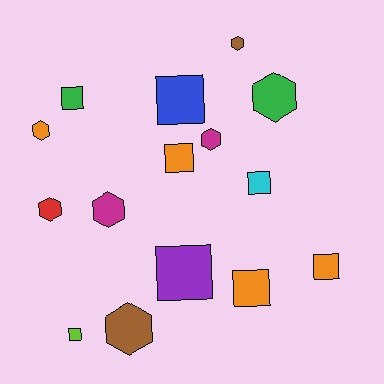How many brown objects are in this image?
There are 2 brown objects.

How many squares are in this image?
There are 8 squares.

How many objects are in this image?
There are 15 objects.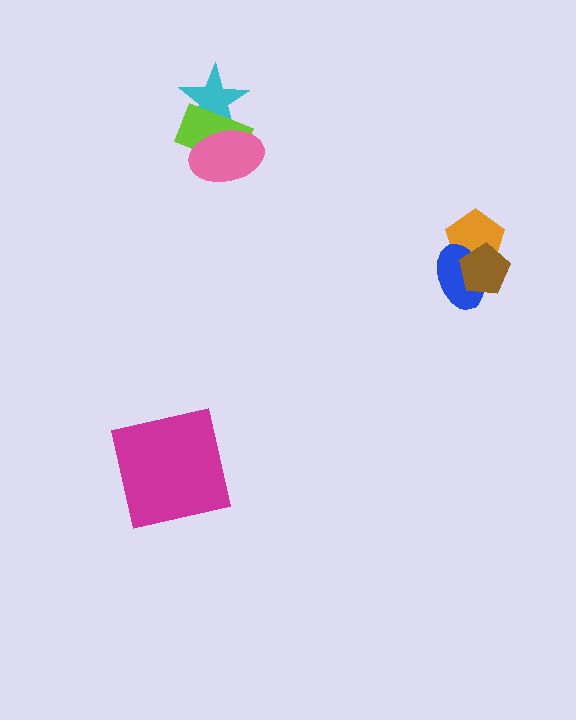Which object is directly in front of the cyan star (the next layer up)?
The lime rectangle is directly in front of the cyan star.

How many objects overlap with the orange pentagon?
2 objects overlap with the orange pentagon.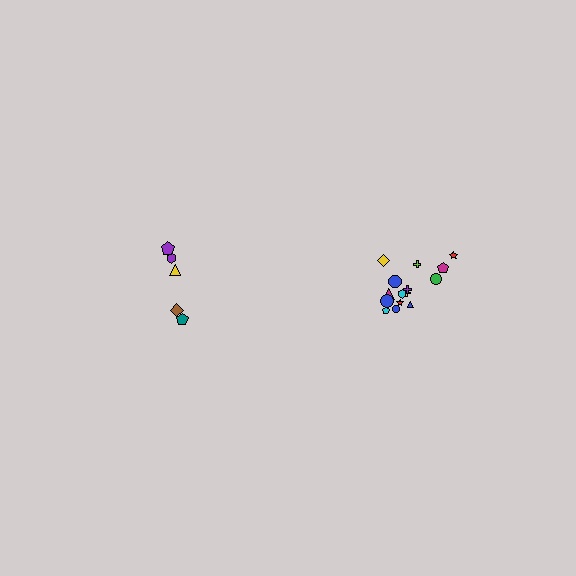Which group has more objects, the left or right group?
The right group.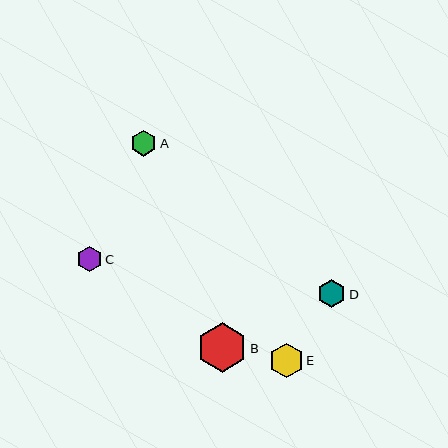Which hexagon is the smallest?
Hexagon C is the smallest with a size of approximately 25 pixels.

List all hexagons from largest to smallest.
From largest to smallest: B, E, D, A, C.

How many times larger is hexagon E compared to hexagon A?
Hexagon E is approximately 1.3 times the size of hexagon A.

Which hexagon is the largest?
Hexagon B is the largest with a size of approximately 49 pixels.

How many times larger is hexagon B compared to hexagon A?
Hexagon B is approximately 1.9 times the size of hexagon A.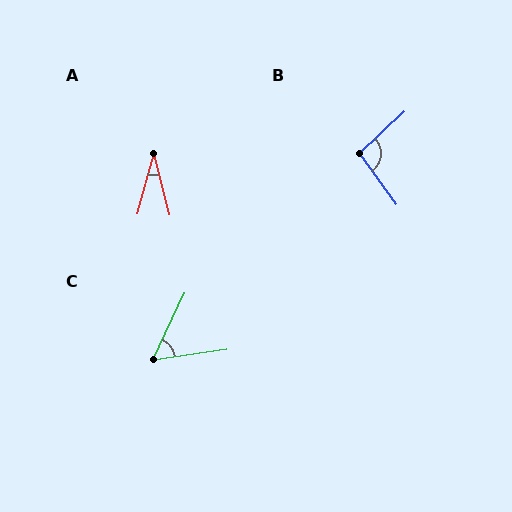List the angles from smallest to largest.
A (29°), C (56°), B (98°).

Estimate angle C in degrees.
Approximately 56 degrees.